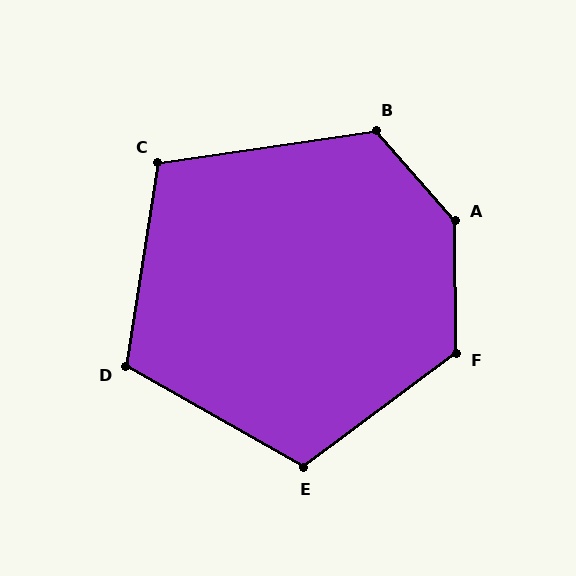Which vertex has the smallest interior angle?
C, at approximately 108 degrees.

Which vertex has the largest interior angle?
A, at approximately 139 degrees.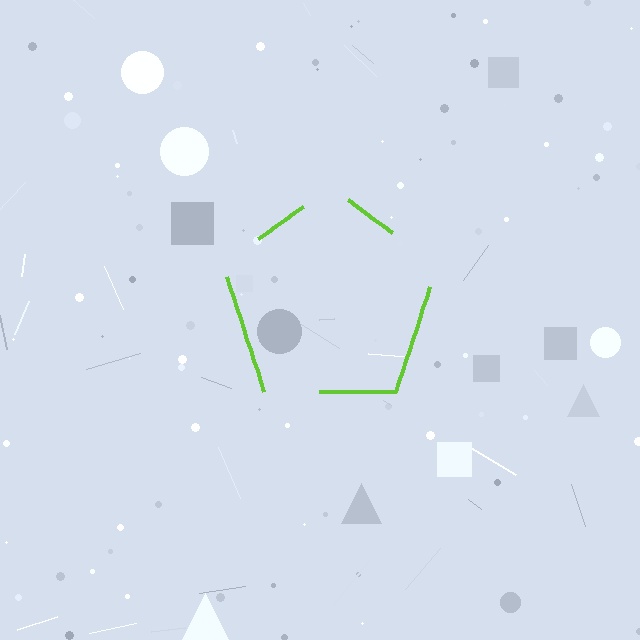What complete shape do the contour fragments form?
The contour fragments form a pentagon.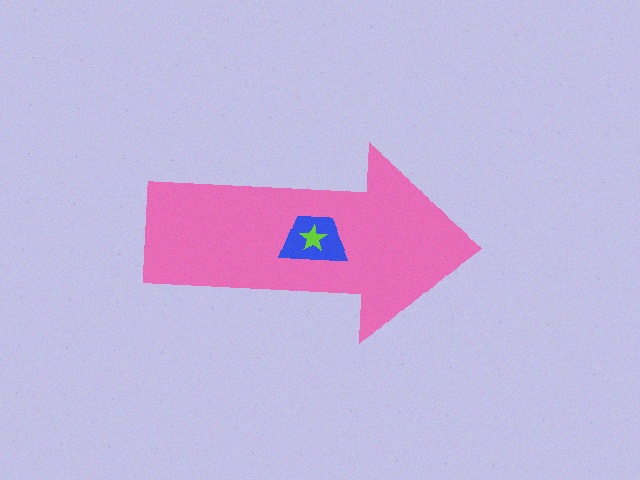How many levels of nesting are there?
3.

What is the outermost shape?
The pink arrow.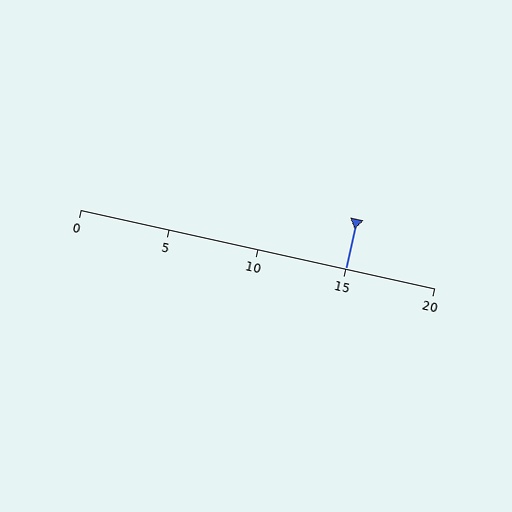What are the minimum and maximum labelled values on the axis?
The axis runs from 0 to 20.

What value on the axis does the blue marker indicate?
The marker indicates approximately 15.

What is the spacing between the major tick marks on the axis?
The major ticks are spaced 5 apart.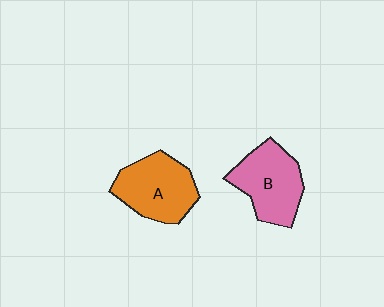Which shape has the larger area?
Shape A (orange).